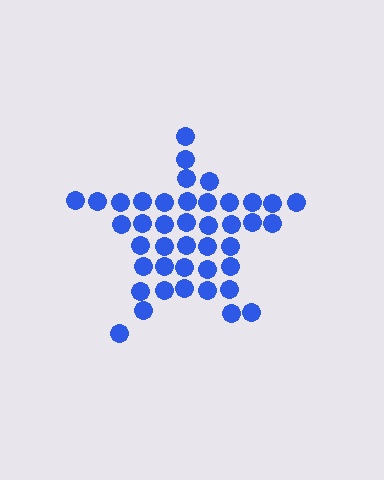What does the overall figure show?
The overall figure shows a star.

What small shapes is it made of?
It is made of small circles.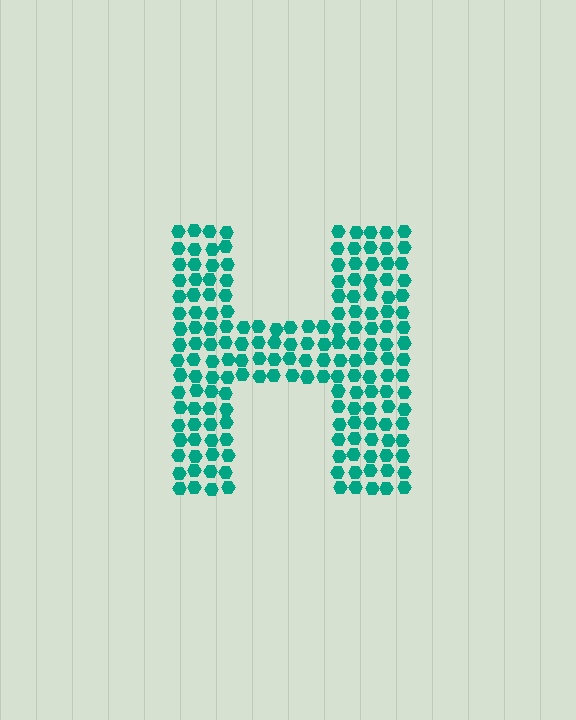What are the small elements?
The small elements are hexagons.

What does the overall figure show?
The overall figure shows the letter H.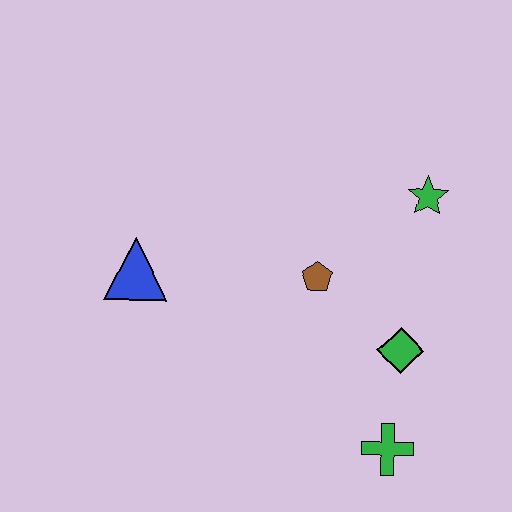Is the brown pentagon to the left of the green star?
Yes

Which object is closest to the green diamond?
The green cross is closest to the green diamond.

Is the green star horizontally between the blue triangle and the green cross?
No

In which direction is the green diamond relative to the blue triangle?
The green diamond is to the right of the blue triangle.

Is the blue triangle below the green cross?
No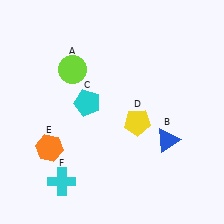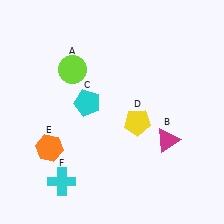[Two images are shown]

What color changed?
The triangle (B) changed from blue in Image 1 to magenta in Image 2.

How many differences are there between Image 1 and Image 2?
There is 1 difference between the two images.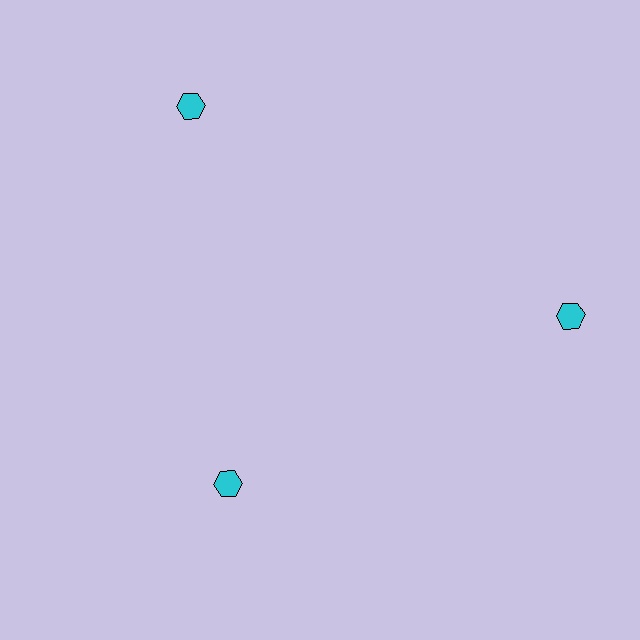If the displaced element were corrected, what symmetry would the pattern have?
It would have 3-fold rotational symmetry — the pattern would map onto itself every 120 degrees.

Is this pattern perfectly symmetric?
No. The 3 cyan hexagons are arranged in a ring, but one element near the 7 o'clock position is pulled inward toward the center, breaking the 3-fold rotational symmetry.